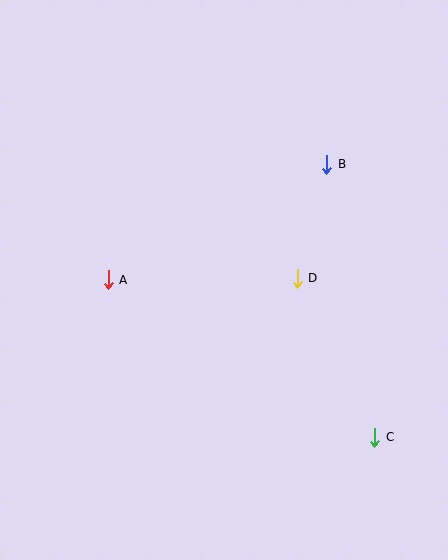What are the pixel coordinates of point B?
Point B is at (327, 164).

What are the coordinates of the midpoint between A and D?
The midpoint between A and D is at (203, 279).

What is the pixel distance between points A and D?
The distance between A and D is 189 pixels.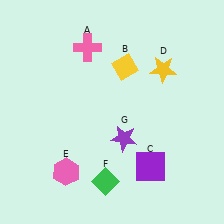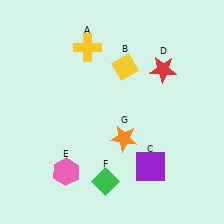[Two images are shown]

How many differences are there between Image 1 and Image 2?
There are 3 differences between the two images.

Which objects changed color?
A changed from pink to yellow. D changed from yellow to red. G changed from purple to orange.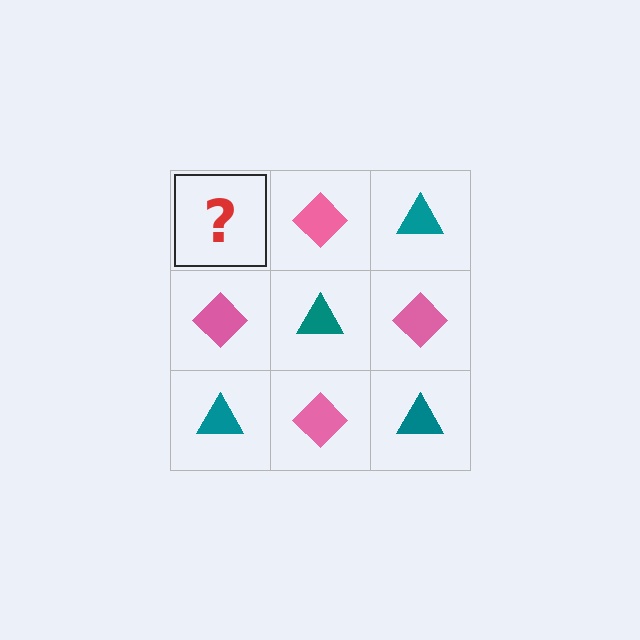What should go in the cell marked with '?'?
The missing cell should contain a teal triangle.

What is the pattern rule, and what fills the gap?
The rule is that it alternates teal triangle and pink diamond in a checkerboard pattern. The gap should be filled with a teal triangle.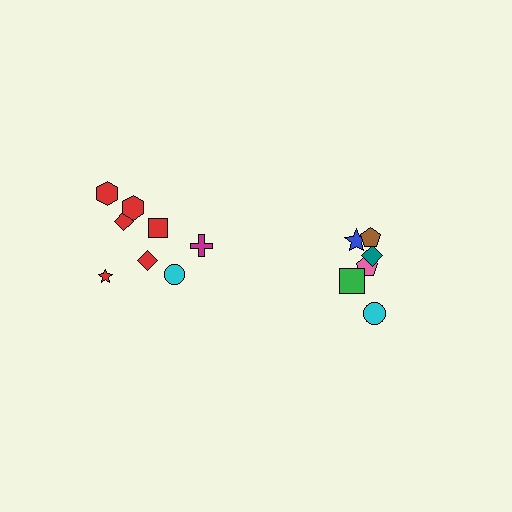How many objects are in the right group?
There are 6 objects.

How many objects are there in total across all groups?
There are 14 objects.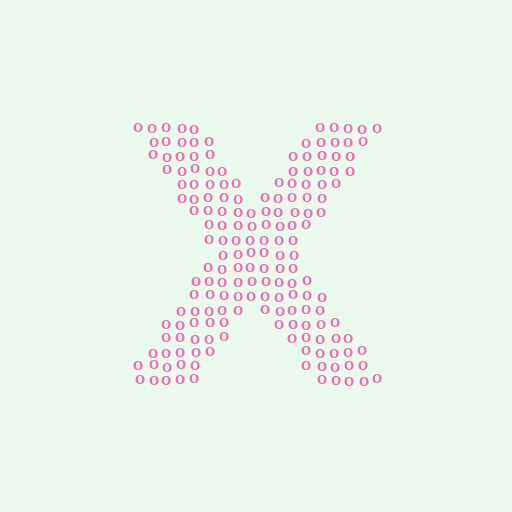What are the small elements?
The small elements are letter O's.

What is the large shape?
The large shape is the letter X.